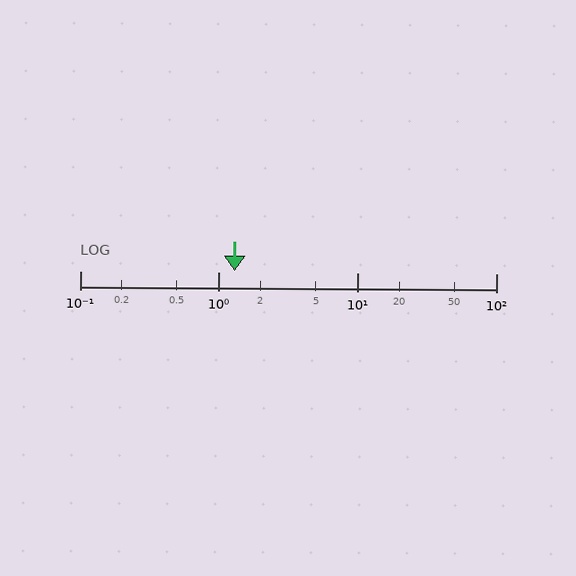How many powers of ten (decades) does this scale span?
The scale spans 3 decades, from 0.1 to 100.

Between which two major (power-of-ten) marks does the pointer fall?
The pointer is between 1 and 10.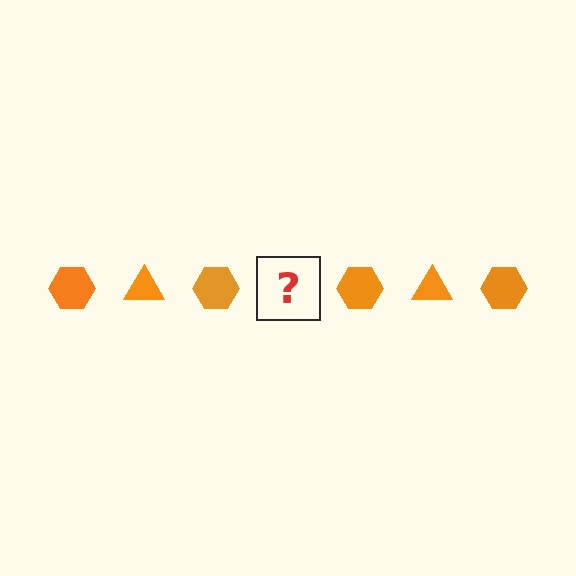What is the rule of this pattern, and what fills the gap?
The rule is that the pattern cycles through hexagon, triangle shapes in orange. The gap should be filled with an orange triangle.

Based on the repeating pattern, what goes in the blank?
The blank should be an orange triangle.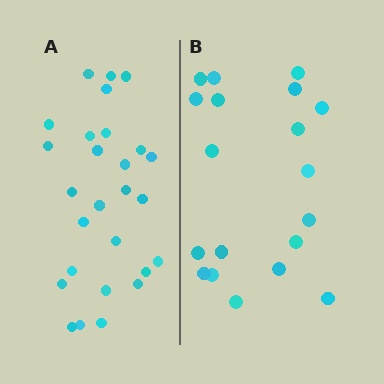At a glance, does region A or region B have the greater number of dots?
Region A (the left region) has more dots.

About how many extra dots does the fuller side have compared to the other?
Region A has roughly 8 or so more dots than region B.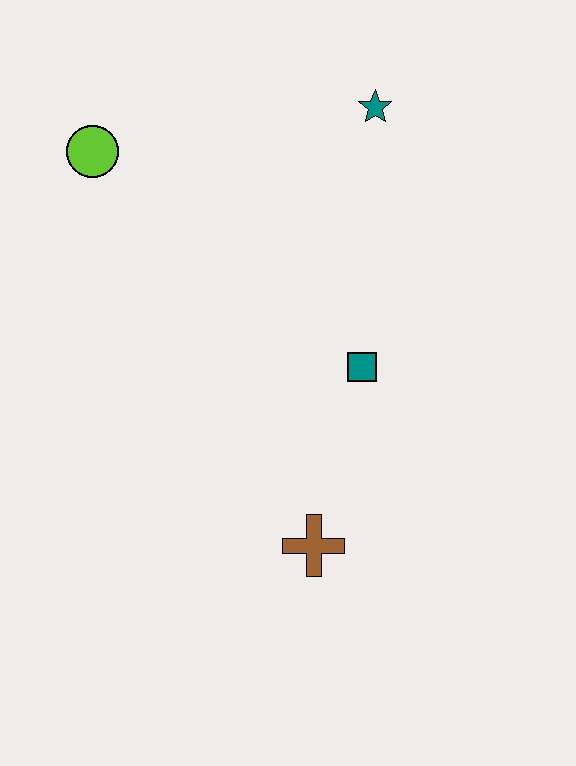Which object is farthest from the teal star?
The brown cross is farthest from the teal star.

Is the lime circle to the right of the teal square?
No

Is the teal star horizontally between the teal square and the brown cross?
No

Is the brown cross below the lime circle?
Yes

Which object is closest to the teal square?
The brown cross is closest to the teal square.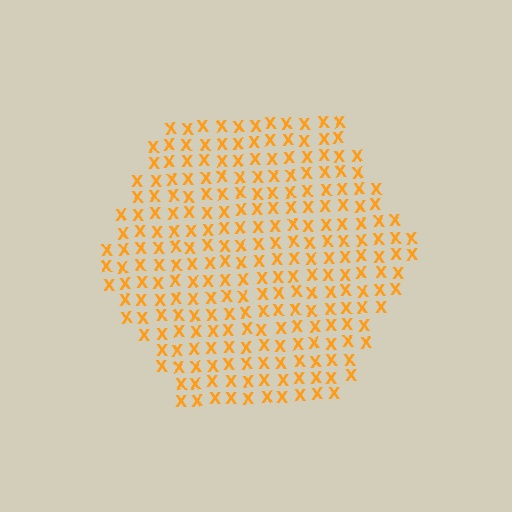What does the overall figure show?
The overall figure shows a hexagon.